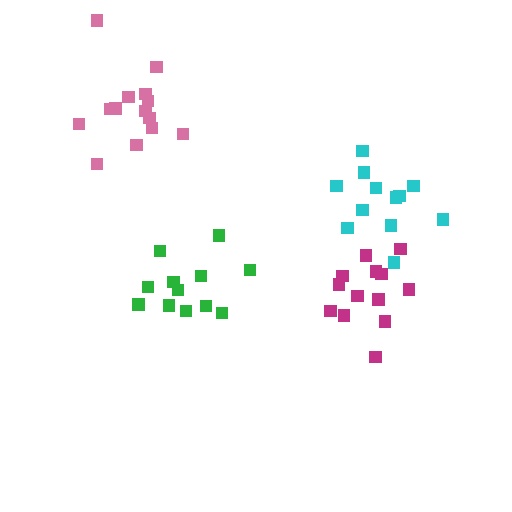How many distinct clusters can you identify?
There are 4 distinct clusters.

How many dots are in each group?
Group 1: 15 dots, Group 2: 12 dots, Group 3: 13 dots, Group 4: 12 dots (52 total).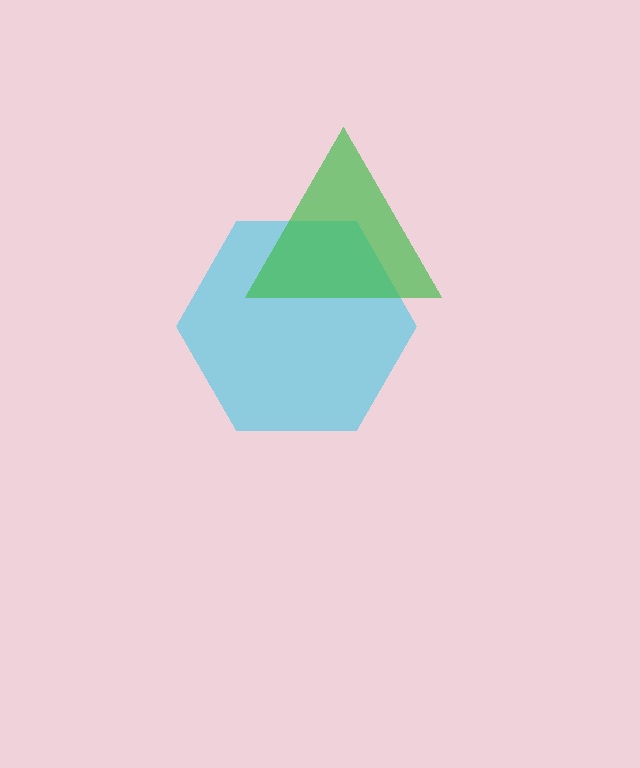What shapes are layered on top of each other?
The layered shapes are: a cyan hexagon, a green triangle.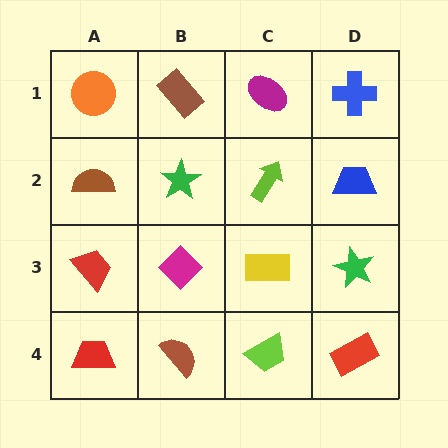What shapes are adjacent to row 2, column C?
A magenta ellipse (row 1, column C), a yellow rectangle (row 3, column C), a green star (row 2, column B), a blue trapezoid (row 2, column D).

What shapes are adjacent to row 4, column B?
A magenta diamond (row 3, column B), a red trapezoid (row 4, column A), a lime trapezoid (row 4, column C).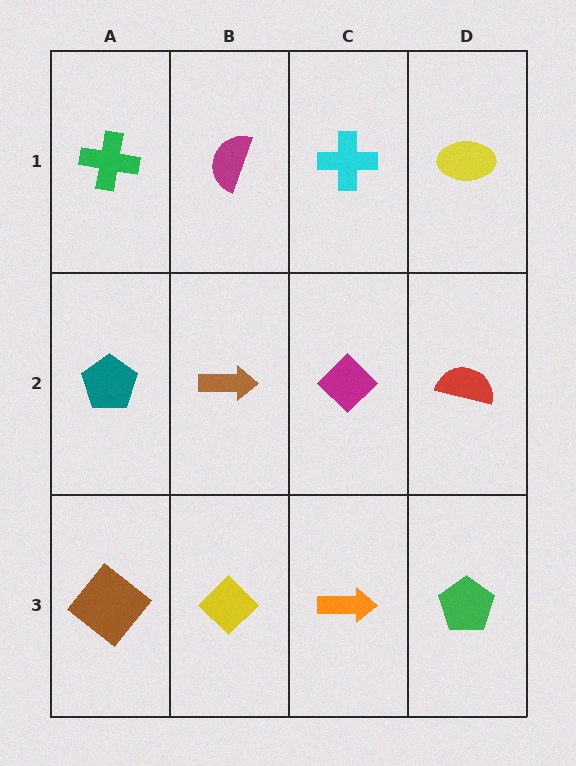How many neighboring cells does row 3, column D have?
2.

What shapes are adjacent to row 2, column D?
A yellow ellipse (row 1, column D), a green pentagon (row 3, column D), a magenta diamond (row 2, column C).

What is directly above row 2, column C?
A cyan cross.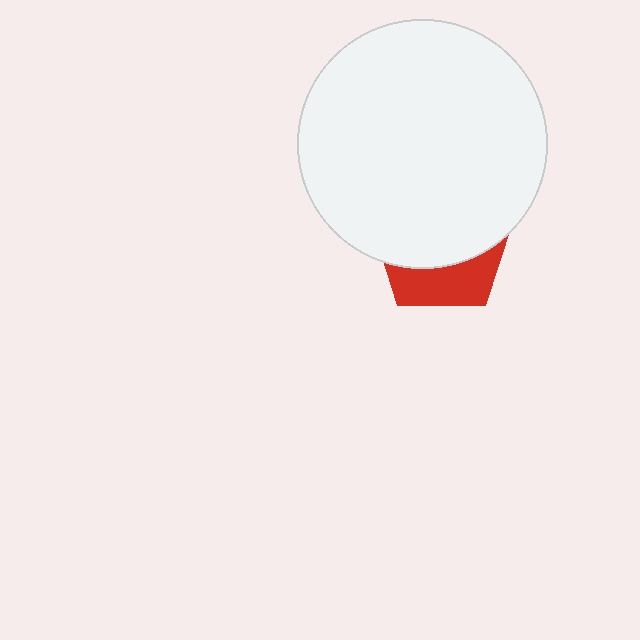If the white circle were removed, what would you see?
You would see the complete red pentagon.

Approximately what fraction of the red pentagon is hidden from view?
Roughly 66% of the red pentagon is hidden behind the white circle.